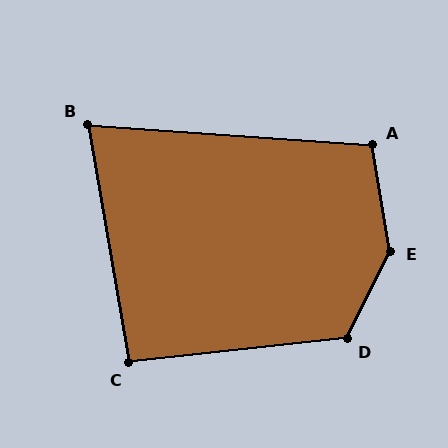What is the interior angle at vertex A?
Approximately 103 degrees (obtuse).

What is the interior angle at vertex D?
Approximately 122 degrees (obtuse).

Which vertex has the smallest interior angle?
B, at approximately 76 degrees.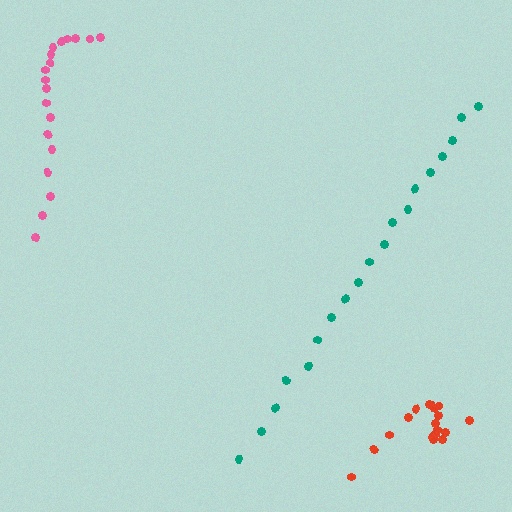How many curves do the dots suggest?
There are 3 distinct paths.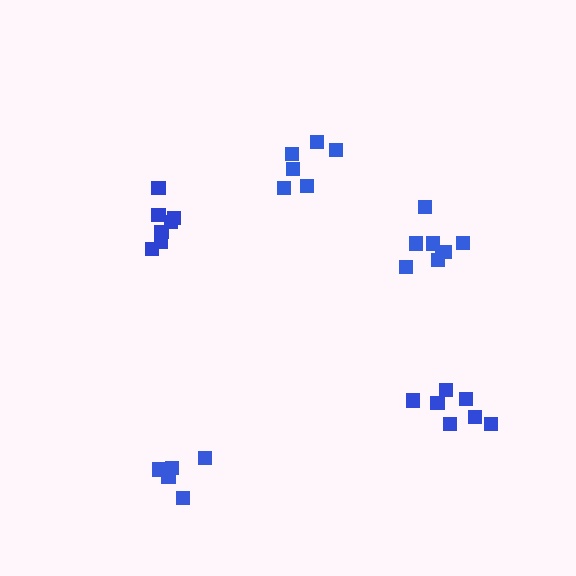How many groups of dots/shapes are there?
There are 5 groups.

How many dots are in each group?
Group 1: 8 dots, Group 2: 7 dots, Group 3: 6 dots, Group 4: 7 dots, Group 5: 6 dots (34 total).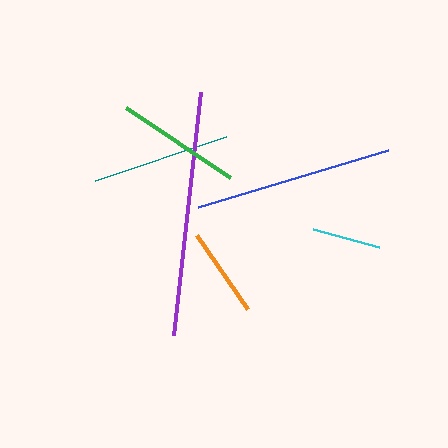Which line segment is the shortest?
The cyan line is the shortest at approximately 69 pixels.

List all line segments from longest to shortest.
From longest to shortest: purple, blue, teal, green, orange, cyan.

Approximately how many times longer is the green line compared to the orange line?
The green line is approximately 1.4 times the length of the orange line.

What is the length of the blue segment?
The blue segment is approximately 198 pixels long.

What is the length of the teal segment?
The teal segment is approximately 138 pixels long.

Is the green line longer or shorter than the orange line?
The green line is longer than the orange line.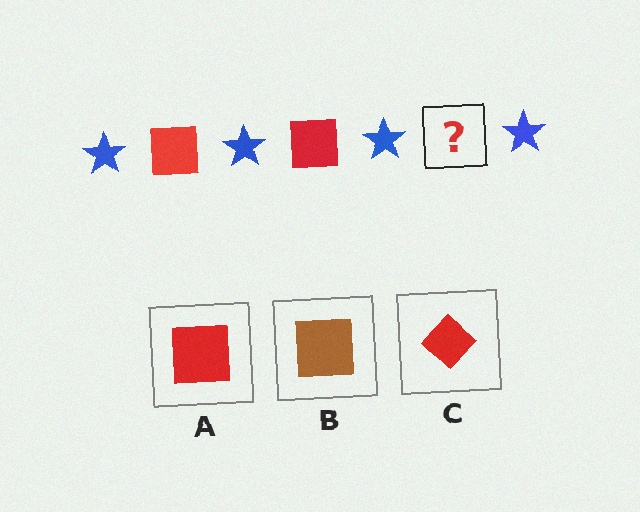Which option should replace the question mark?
Option A.